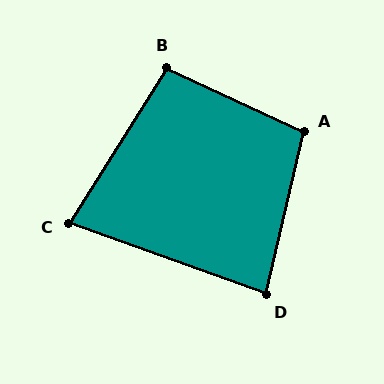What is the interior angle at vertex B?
Approximately 97 degrees (obtuse).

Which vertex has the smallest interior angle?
C, at approximately 78 degrees.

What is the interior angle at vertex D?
Approximately 83 degrees (acute).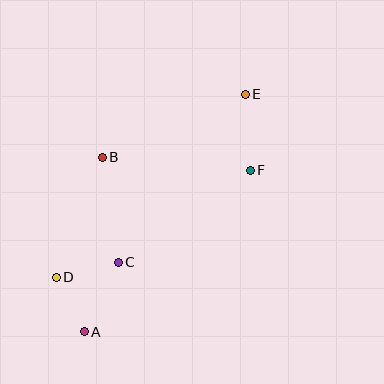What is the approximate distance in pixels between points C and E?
The distance between C and E is approximately 211 pixels.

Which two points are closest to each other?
Points A and D are closest to each other.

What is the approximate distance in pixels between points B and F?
The distance between B and F is approximately 148 pixels.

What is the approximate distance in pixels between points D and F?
The distance between D and F is approximately 222 pixels.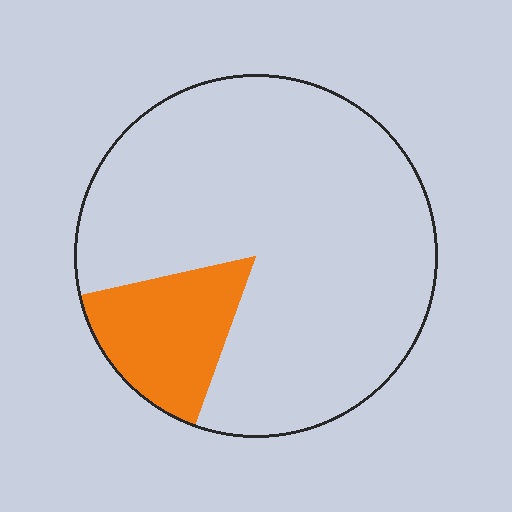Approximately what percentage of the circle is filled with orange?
Approximately 15%.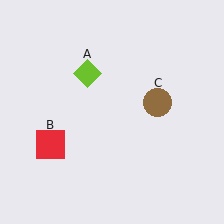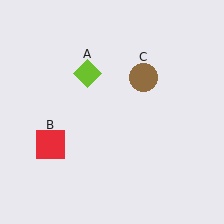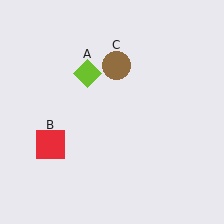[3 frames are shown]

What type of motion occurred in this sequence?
The brown circle (object C) rotated counterclockwise around the center of the scene.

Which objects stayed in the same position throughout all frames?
Lime diamond (object A) and red square (object B) remained stationary.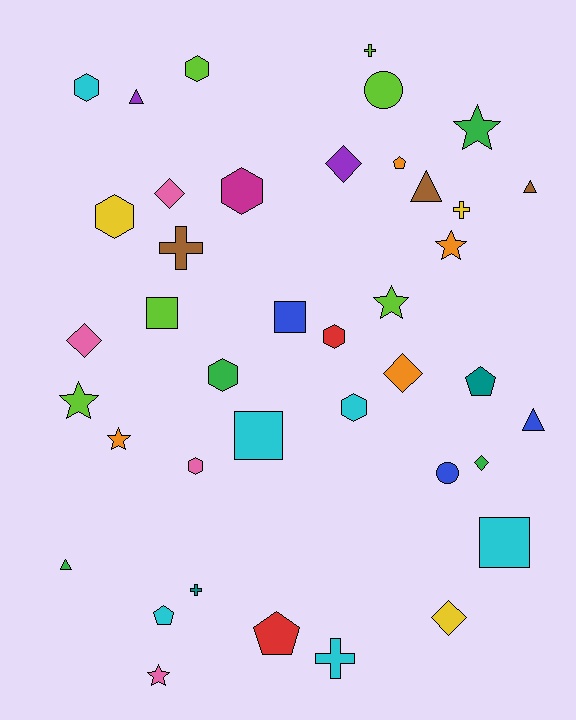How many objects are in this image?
There are 40 objects.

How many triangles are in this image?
There are 5 triangles.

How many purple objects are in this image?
There are 2 purple objects.